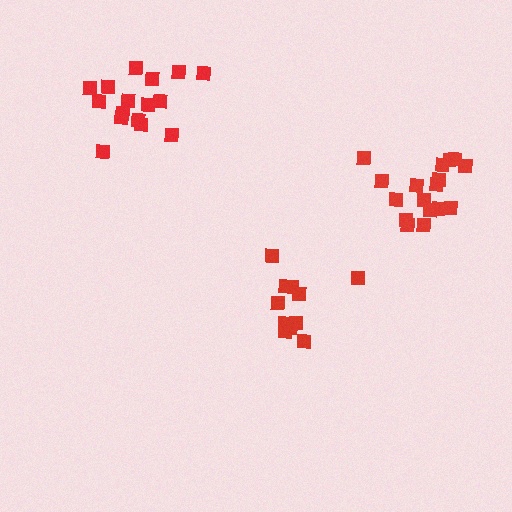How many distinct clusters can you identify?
There are 3 distinct clusters.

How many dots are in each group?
Group 1: 13 dots, Group 2: 17 dots, Group 3: 16 dots (46 total).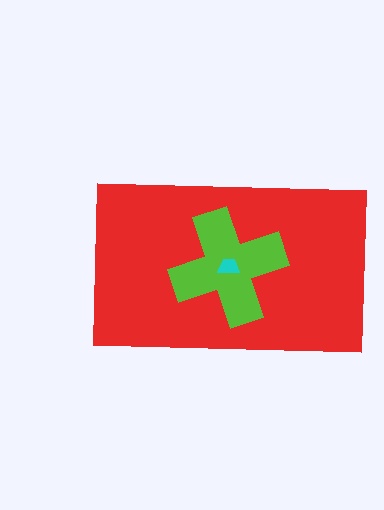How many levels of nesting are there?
3.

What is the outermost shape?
The red rectangle.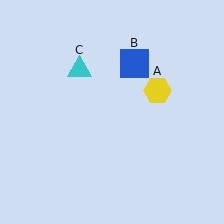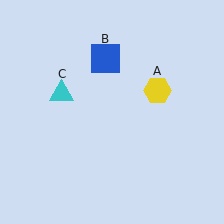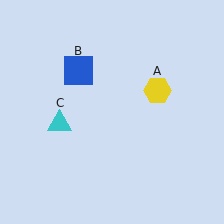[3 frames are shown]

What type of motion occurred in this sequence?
The blue square (object B), cyan triangle (object C) rotated counterclockwise around the center of the scene.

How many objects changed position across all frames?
2 objects changed position: blue square (object B), cyan triangle (object C).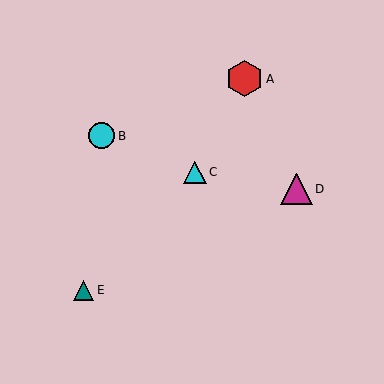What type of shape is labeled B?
Shape B is a cyan circle.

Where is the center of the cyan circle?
The center of the cyan circle is at (102, 136).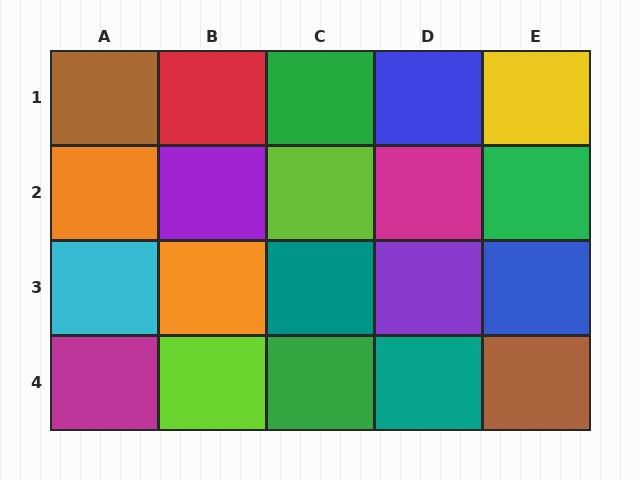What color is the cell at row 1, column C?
Green.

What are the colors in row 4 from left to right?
Magenta, lime, green, teal, brown.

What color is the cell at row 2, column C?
Lime.